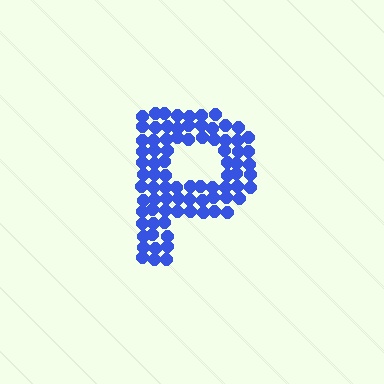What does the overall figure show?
The overall figure shows the letter P.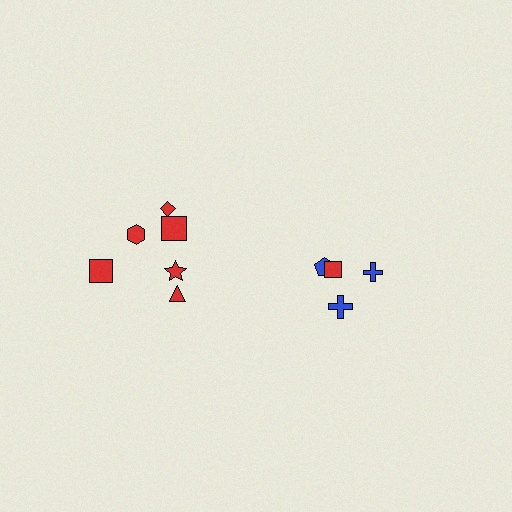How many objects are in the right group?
There are 4 objects.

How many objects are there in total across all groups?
There are 10 objects.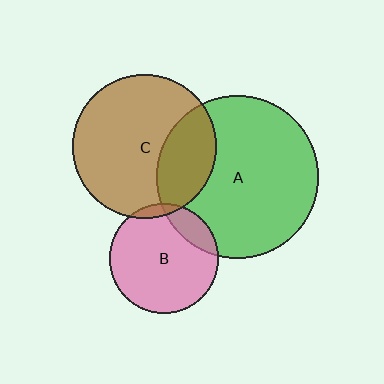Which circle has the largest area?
Circle A (green).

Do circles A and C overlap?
Yes.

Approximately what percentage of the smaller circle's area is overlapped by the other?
Approximately 30%.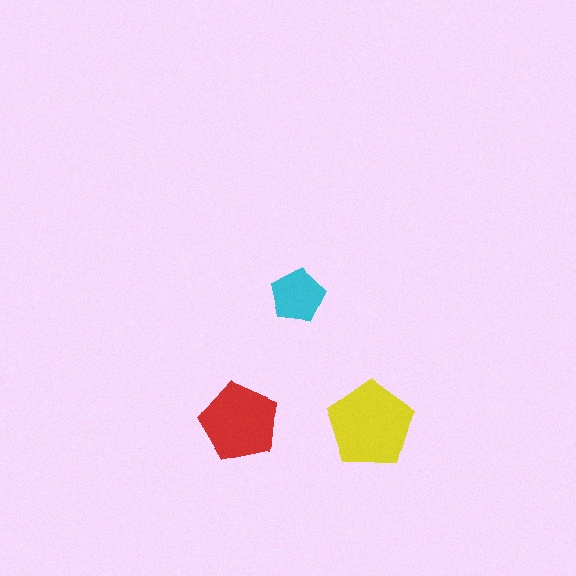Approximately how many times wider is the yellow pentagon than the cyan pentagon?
About 1.5 times wider.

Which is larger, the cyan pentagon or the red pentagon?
The red one.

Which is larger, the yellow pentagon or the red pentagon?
The yellow one.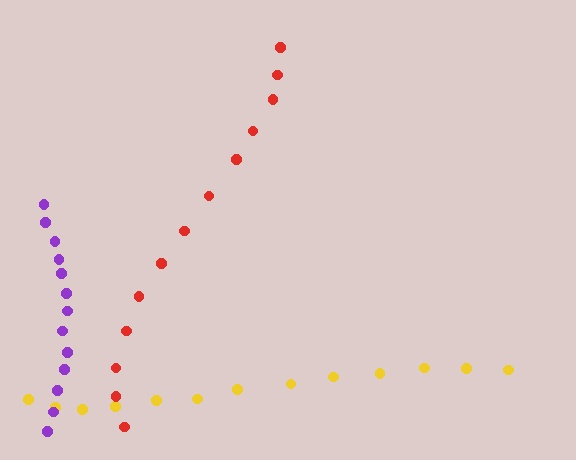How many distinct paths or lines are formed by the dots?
There are 3 distinct paths.